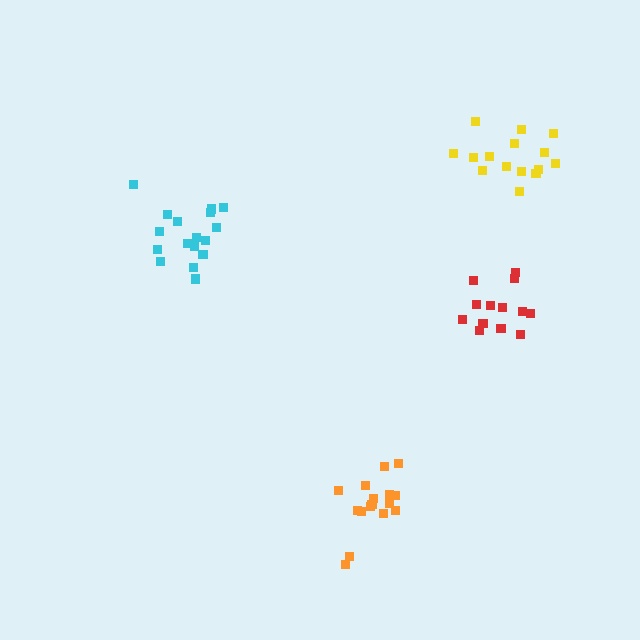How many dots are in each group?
Group 1: 15 dots, Group 2: 16 dots, Group 3: 13 dots, Group 4: 17 dots (61 total).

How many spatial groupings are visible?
There are 4 spatial groupings.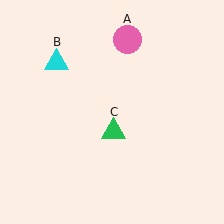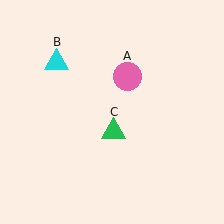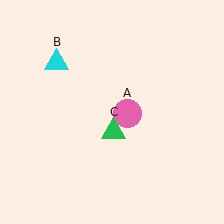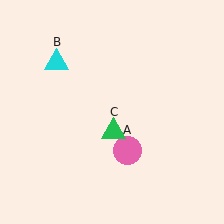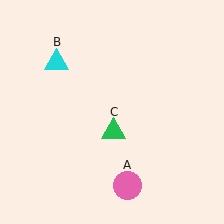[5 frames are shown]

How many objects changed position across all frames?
1 object changed position: pink circle (object A).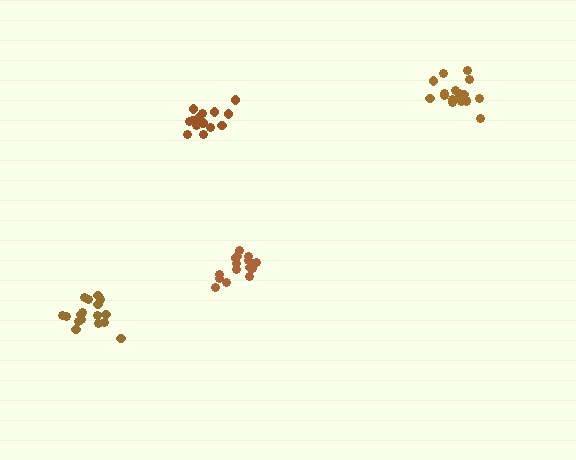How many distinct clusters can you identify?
There are 4 distinct clusters.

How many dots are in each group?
Group 1: 15 dots, Group 2: 14 dots, Group 3: 17 dots, Group 4: 19 dots (65 total).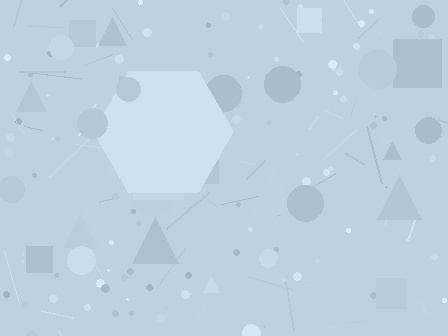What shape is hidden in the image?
A hexagon is hidden in the image.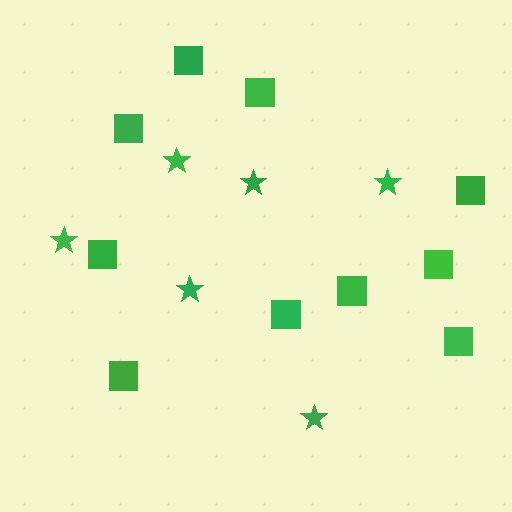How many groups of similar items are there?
There are 2 groups: one group of squares (10) and one group of stars (6).